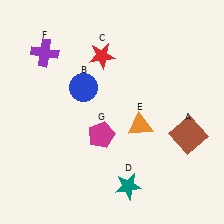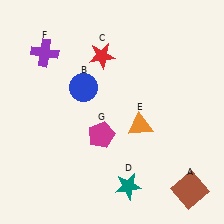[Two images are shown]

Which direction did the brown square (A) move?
The brown square (A) moved down.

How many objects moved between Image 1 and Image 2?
1 object moved between the two images.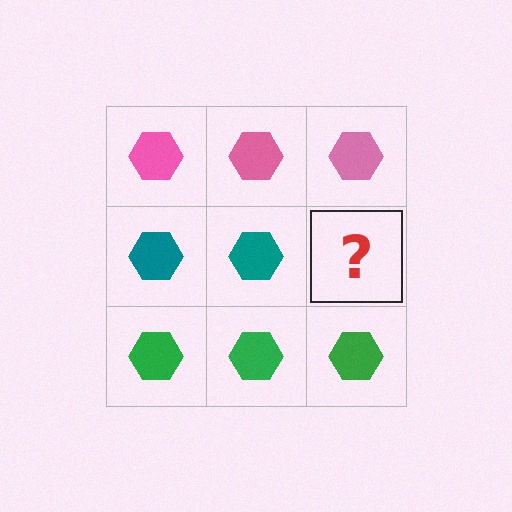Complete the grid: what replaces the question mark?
The question mark should be replaced with a teal hexagon.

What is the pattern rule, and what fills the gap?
The rule is that each row has a consistent color. The gap should be filled with a teal hexagon.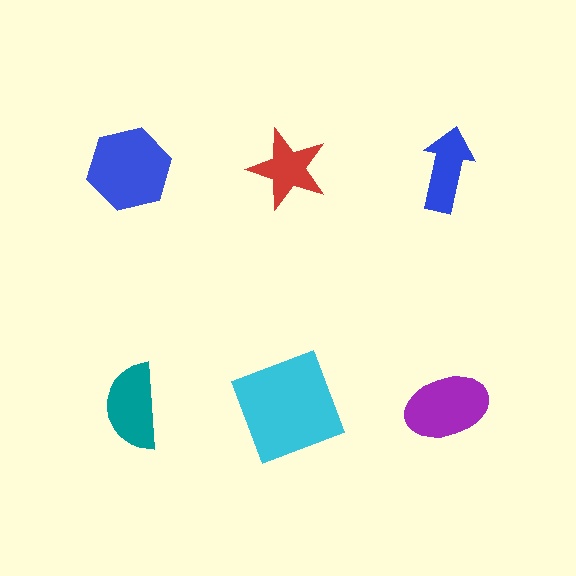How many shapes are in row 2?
3 shapes.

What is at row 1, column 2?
A red star.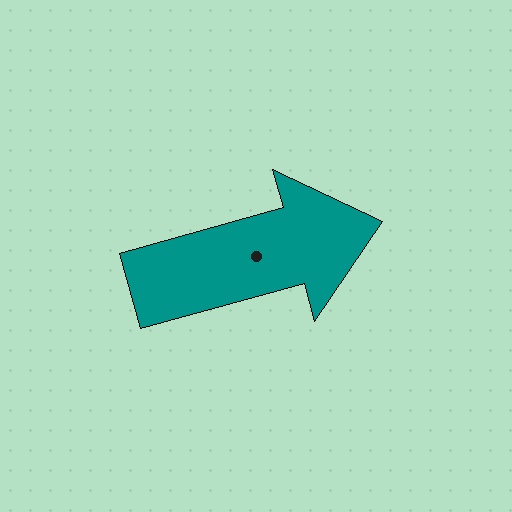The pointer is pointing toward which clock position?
Roughly 2 o'clock.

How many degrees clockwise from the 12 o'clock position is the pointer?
Approximately 75 degrees.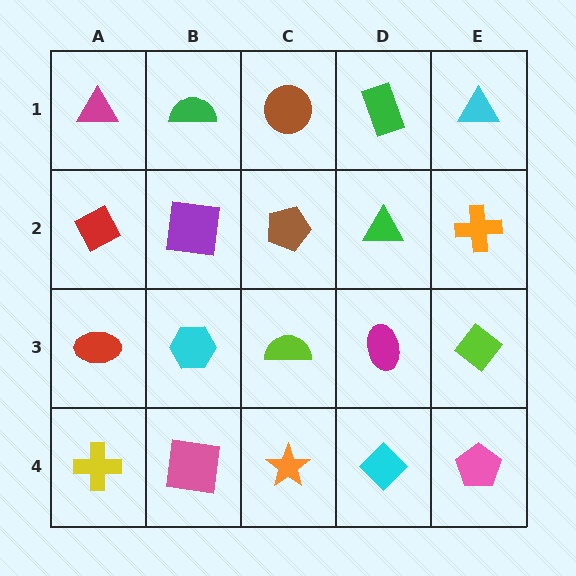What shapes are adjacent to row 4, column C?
A lime semicircle (row 3, column C), a pink square (row 4, column B), a cyan diamond (row 4, column D).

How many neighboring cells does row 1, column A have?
2.